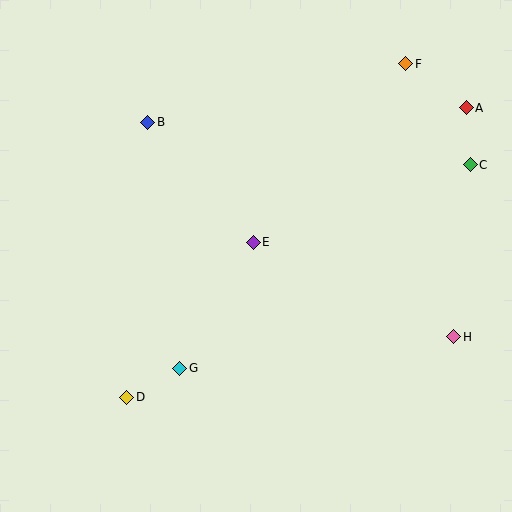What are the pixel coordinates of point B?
Point B is at (148, 122).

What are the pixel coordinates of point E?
Point E is at (253, 242).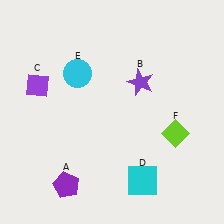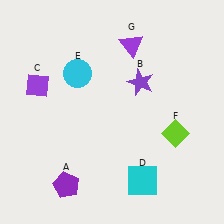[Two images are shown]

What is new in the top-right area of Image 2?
A purple triangle (G) was added in the top-right area of Image 2.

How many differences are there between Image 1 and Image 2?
There is 1 difference between the two images.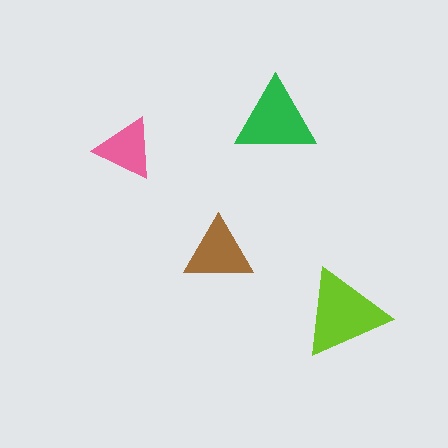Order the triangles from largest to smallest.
the lime one, the green one, the brown one, the pink one.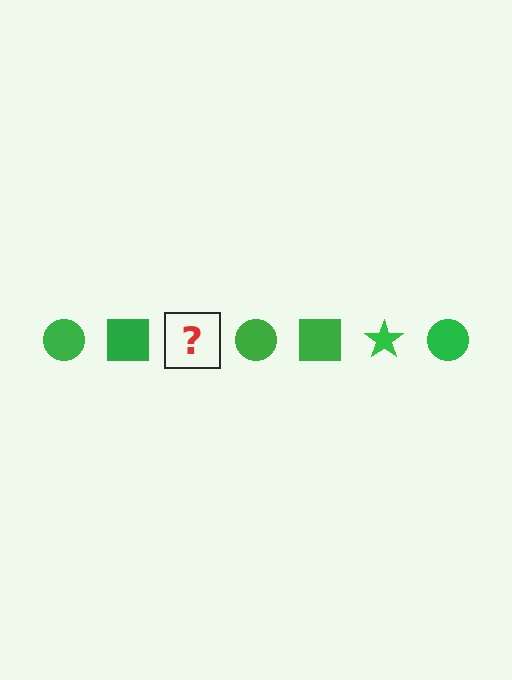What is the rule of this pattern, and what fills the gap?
The rule is that the pattern cycles through circle, square, star shapes in green. The gap should be filled with a green star.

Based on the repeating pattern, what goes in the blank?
The blank should be a green star.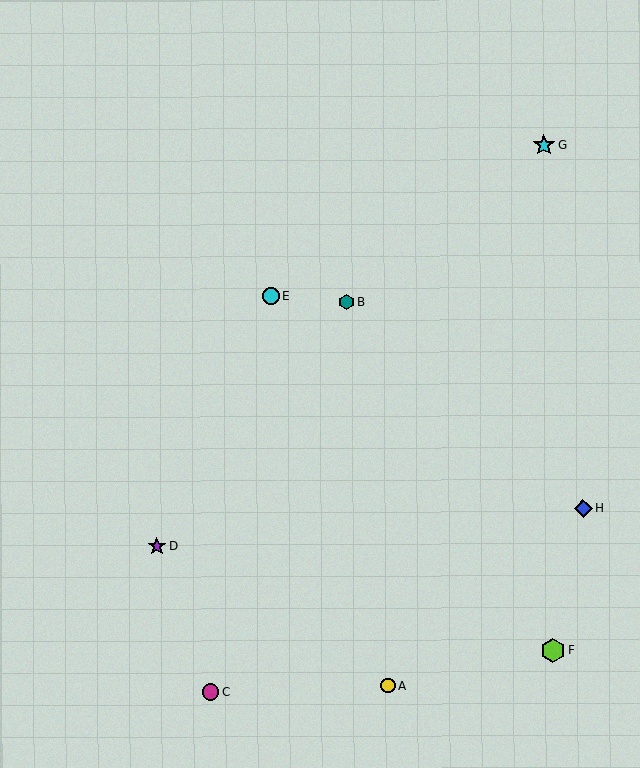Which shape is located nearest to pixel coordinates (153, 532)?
The purple star (labeled D) at (157, 546) is nearest to that location.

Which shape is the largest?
The lime hexagon (labeled F) is the largest.